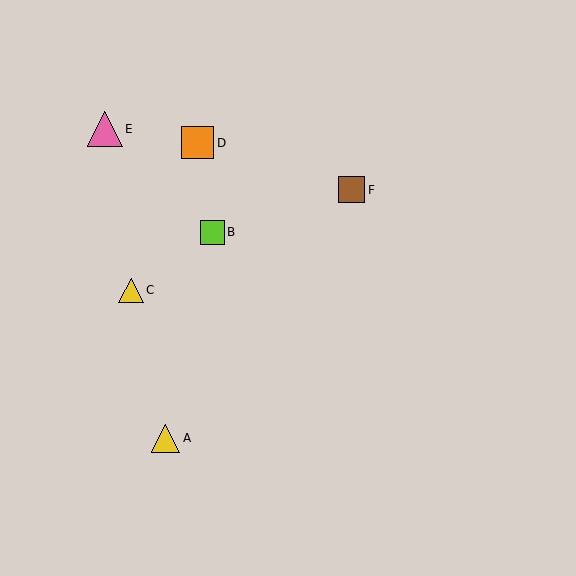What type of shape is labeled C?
Shape C is a yellow triangle.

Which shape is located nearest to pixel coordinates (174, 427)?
The yellow triangle (labeled A) at (166, 438) is nearest to that location.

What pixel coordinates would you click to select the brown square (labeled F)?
Click at (352, 190) to select the brown square F.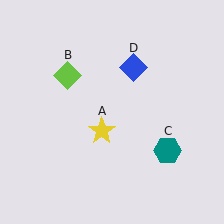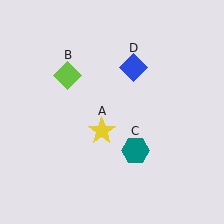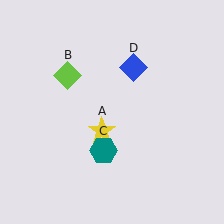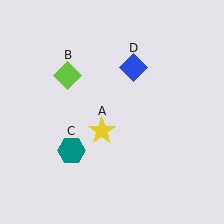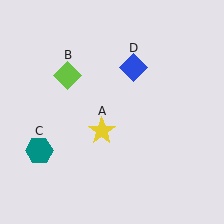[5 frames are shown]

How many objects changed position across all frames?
1 object changed position: teal hexagon (object C).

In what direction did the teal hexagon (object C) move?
The teal hexagon (object C) moved left.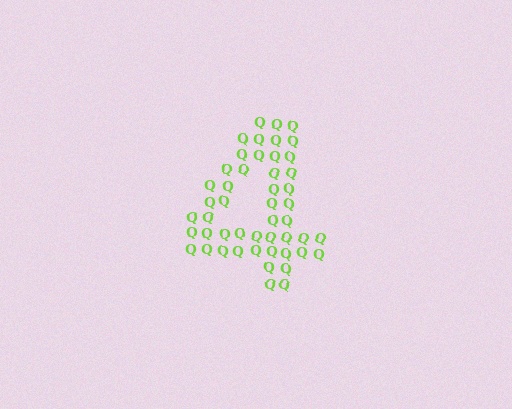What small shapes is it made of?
It is made of small letter Q's.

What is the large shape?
The large shape is the digit 4.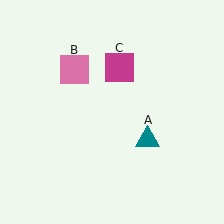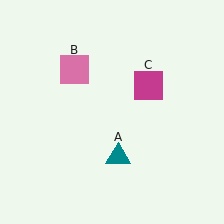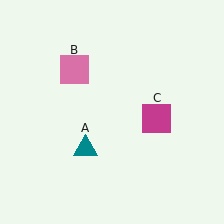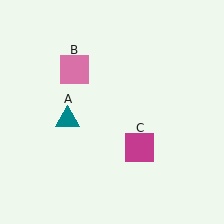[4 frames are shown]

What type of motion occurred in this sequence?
The teal triangle (object A), magenta square (object C) rotated clockwise around the center of the scene.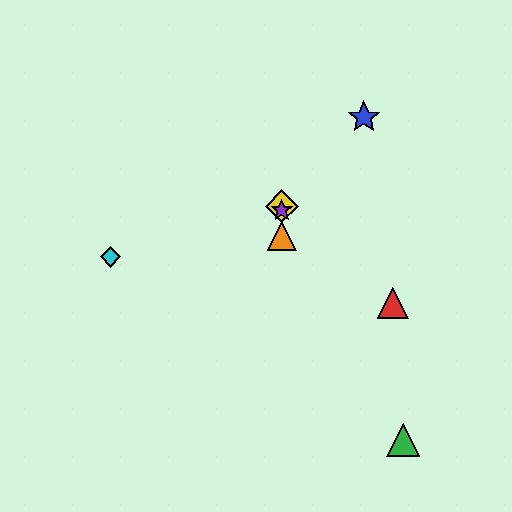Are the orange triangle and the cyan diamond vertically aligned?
No, the orange triangle is at x≈282 and the cyan diamond is at x≈110.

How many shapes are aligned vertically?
3 shapes (the yellow diamond, the purple star, the orange triangle) are aligned vertically.